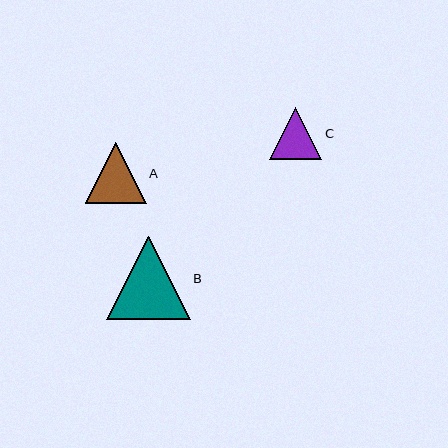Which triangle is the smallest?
Triangle C is the smallest with a size of approximately 52 pixels.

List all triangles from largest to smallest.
From largest to smallest: B, A, C.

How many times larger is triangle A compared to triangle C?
Triangle A is approximately 1.2 times the size of triangle C.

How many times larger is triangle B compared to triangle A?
Triangle B is approximately 1.4 times the size of triangle A.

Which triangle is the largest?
Triangle B is the largest with a size of approximately 84 pixels.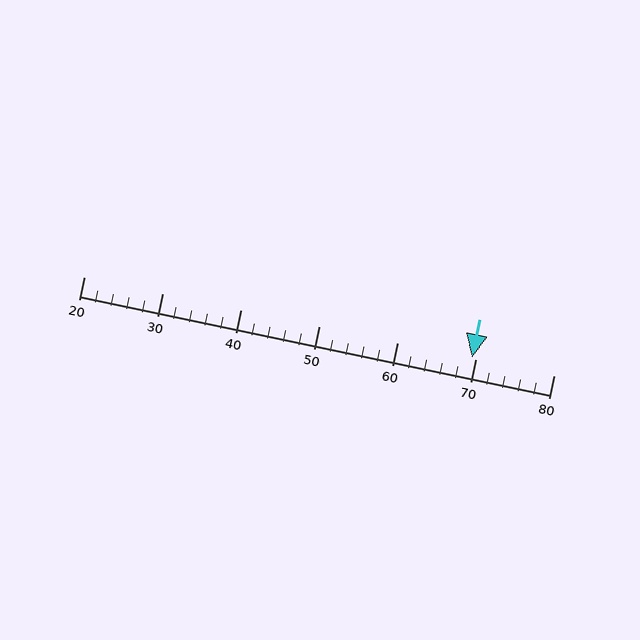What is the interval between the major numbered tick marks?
The major tick marks are spaced 10 units apart.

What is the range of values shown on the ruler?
The ruler shows values from 20 to 80.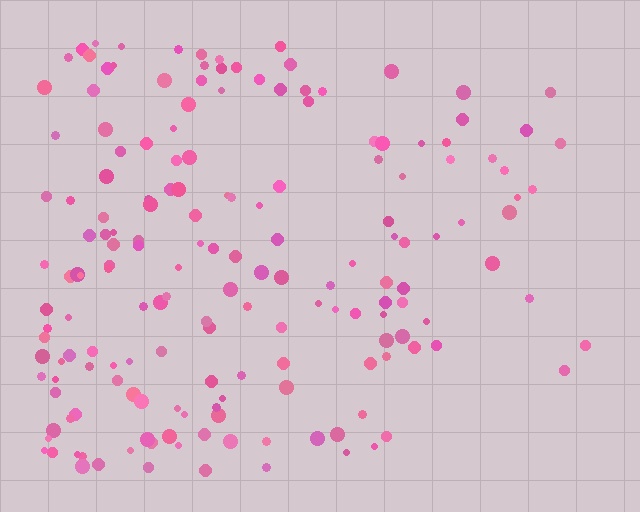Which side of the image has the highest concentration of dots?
The left.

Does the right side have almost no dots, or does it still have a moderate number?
Still a moderate number, just noticeably fewer than the left.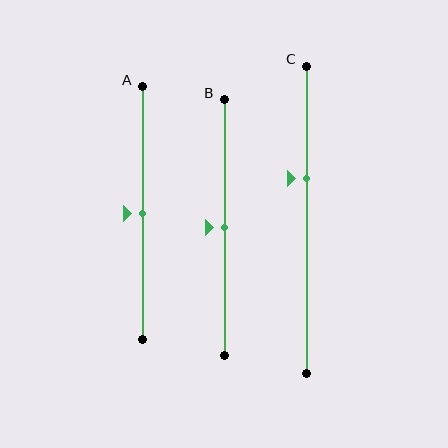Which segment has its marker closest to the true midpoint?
Segment A has its marker closest to the true midpoint.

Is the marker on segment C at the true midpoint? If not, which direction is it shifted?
No, the marker on segment C is shifted upward by about 13% of the segment length.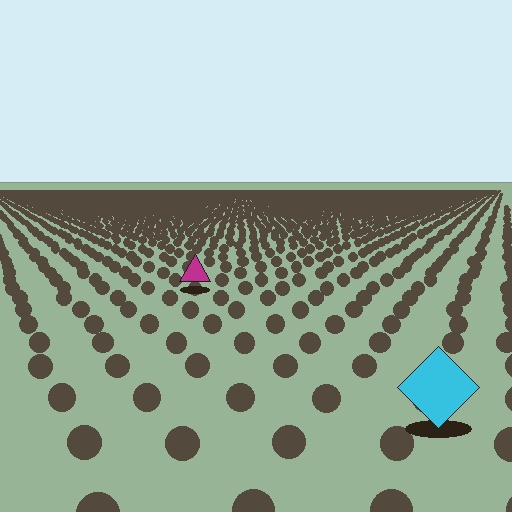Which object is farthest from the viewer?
The magenta triangle is farthest from the viewer. It appears smaller and the ground texture around it is denser.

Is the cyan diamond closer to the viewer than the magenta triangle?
Yes. The cyan diamond is closer — you can tell from the texture gradient: the ground texture is coarser near it.